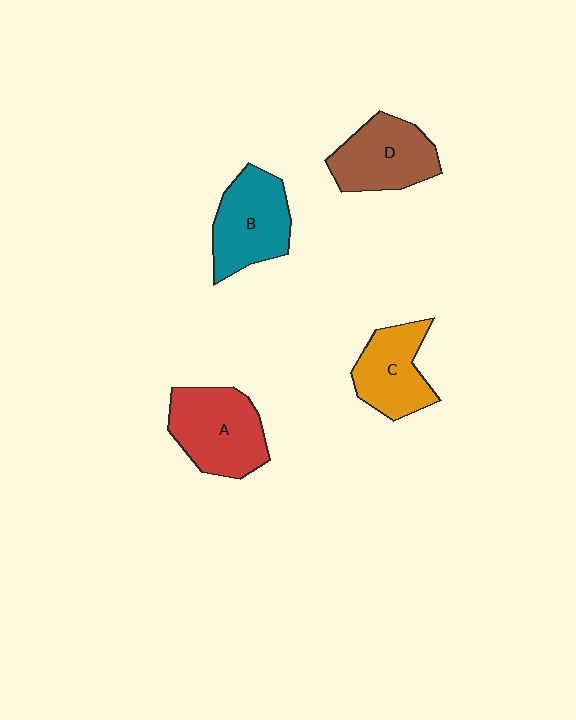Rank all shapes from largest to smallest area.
From largest to smallest: A (red), B (teal), D (brown), C (orange).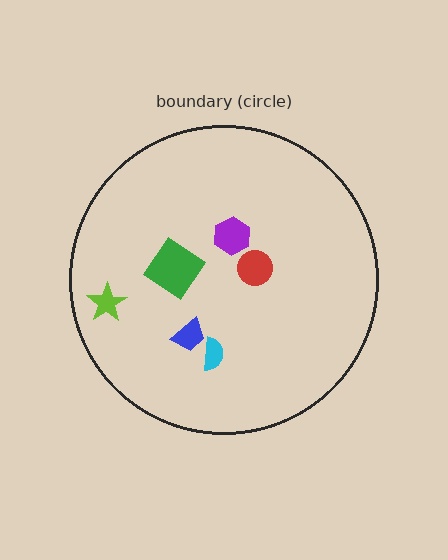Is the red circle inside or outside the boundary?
Inside.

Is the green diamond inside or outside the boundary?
Inside.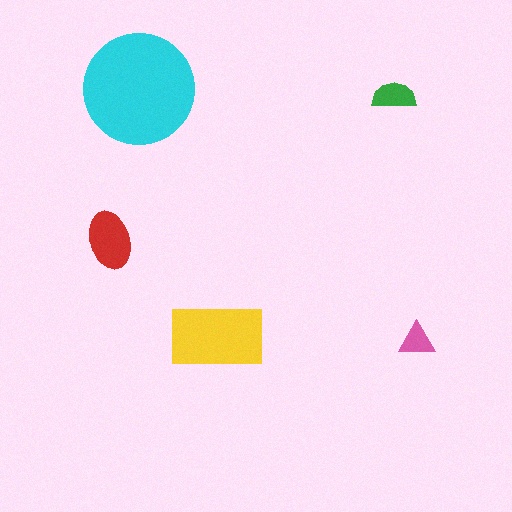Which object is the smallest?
The pink triangle.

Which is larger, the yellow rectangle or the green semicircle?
The yellow rectangle.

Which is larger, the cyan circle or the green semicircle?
The cyan circle.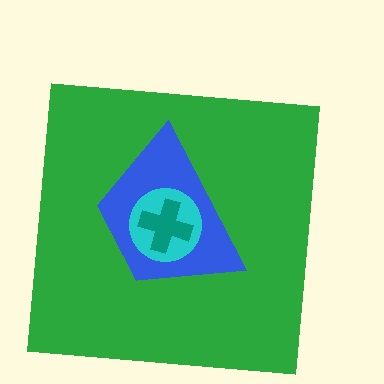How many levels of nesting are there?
4.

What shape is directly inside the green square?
The blue trapezoid.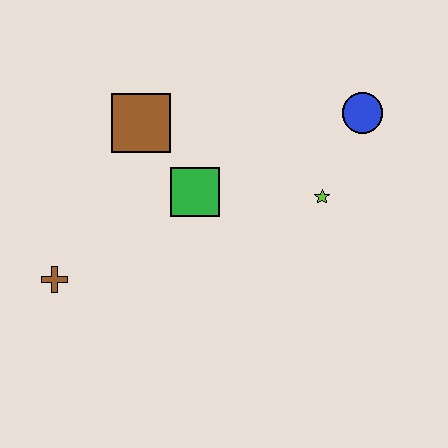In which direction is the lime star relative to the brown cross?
The lime star is to the right of the brown cross.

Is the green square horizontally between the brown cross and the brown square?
No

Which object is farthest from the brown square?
The blue circle is farthest from the brown square.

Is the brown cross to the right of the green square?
No